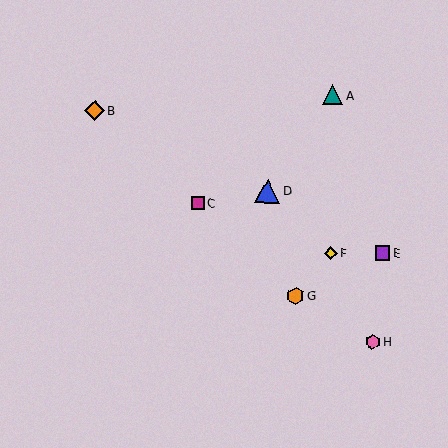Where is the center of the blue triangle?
The center of the blue triangle is at (267, 191).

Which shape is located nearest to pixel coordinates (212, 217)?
The magenta square (labeled C) at (198, 203) is nearest to that location.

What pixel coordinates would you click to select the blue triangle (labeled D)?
Click at (267, 191) to select the blue triangle D.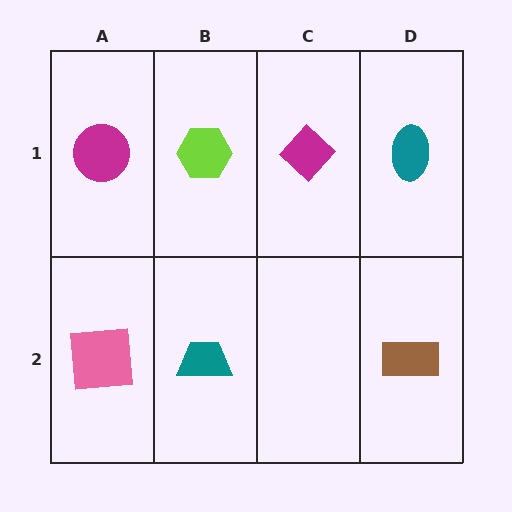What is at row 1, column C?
A magenta diamond.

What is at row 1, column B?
A lime hexagon.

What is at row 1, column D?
A teal ellipse.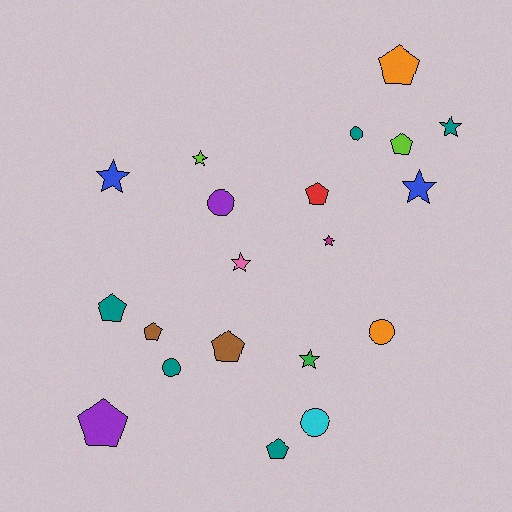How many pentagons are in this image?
There are 8 pentagons.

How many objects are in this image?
There are 20 objects.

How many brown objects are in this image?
There are 2 brown objects.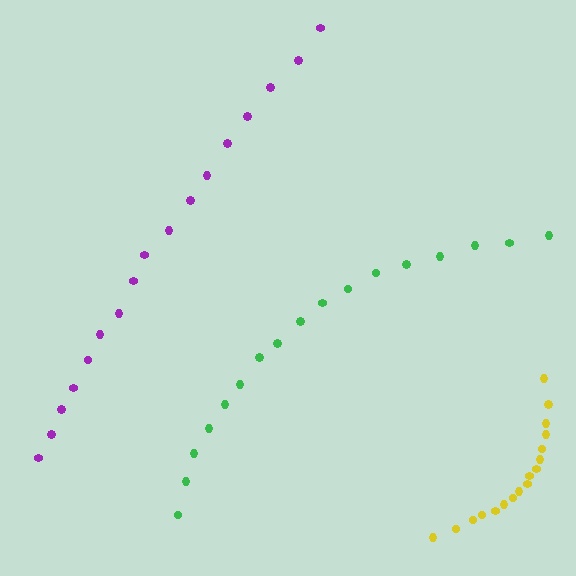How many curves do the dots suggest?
There are 3 distinct paths.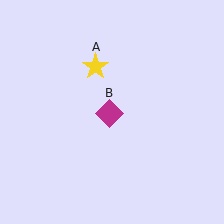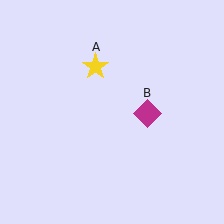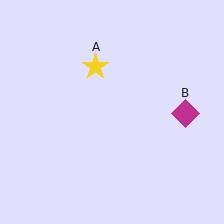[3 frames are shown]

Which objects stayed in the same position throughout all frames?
Yellow star (object A) remained stationary.